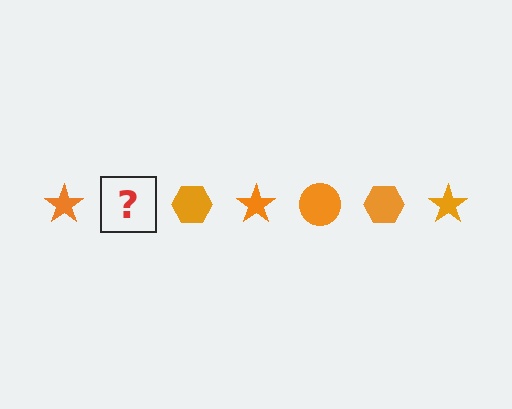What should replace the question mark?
The question mark should be replaced with an orange circle.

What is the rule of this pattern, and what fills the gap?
The rule is that the pattern cycles through star, circle, hexagon shapes in orange. The gap should be filled with an orange circle.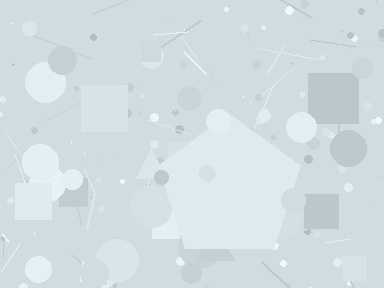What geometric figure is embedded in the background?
A pentagon is embedded in the background.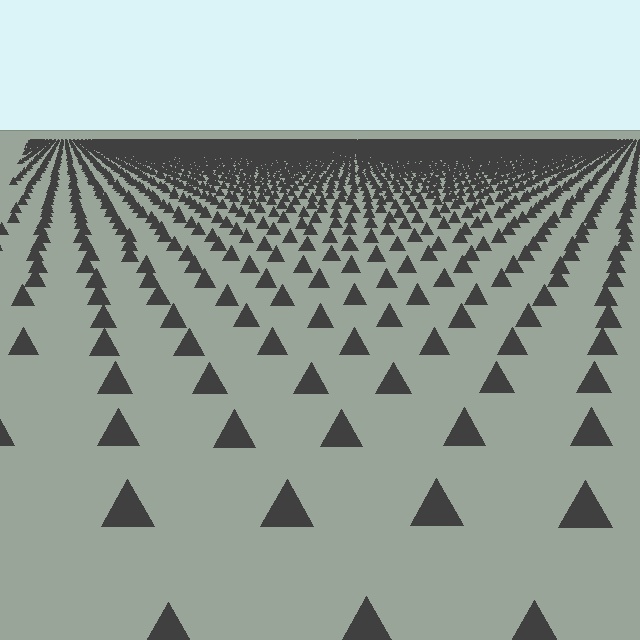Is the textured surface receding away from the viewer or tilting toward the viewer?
The surface is receding away from the viewer. Texture elements get smaller and denser toward the top.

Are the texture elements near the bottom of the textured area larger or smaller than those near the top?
Larger. Near the bottom, elements are closer to the viewer and appear at a bigger on-screen size.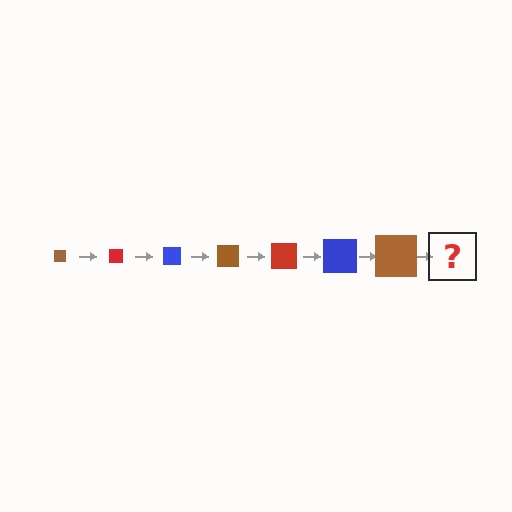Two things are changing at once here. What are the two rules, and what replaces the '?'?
The two rules are that the square grows larger each step and the color cycles through brown, red, and blue. The '?' should be a red square, larger than the previous one.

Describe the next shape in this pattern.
It should be a red square, larger than the previous one.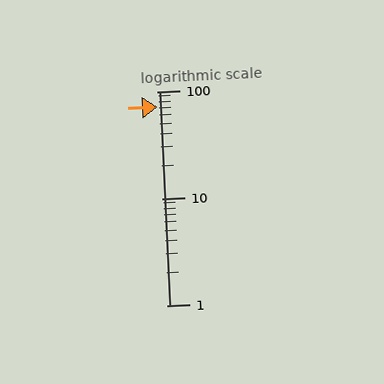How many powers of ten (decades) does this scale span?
The scale spans 2 decades, from 1 to 100.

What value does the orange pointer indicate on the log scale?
The pointer indicates approximately 71.